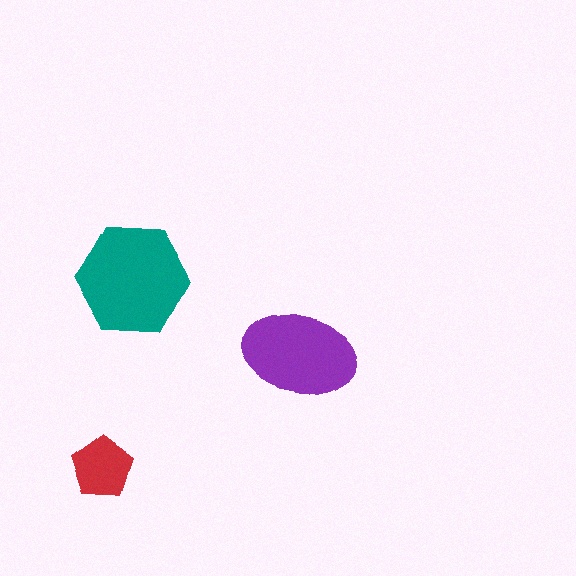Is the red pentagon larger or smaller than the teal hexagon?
Smaller.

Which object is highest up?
The teal hexagon is topmost.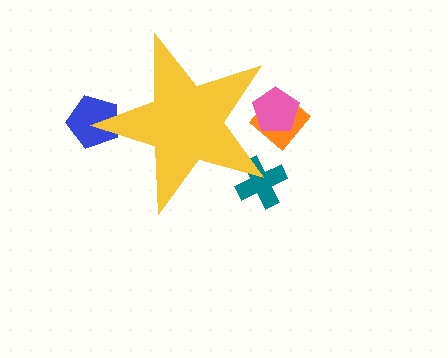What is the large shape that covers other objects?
A yellow star.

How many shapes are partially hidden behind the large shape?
4 shapes are partially hidden.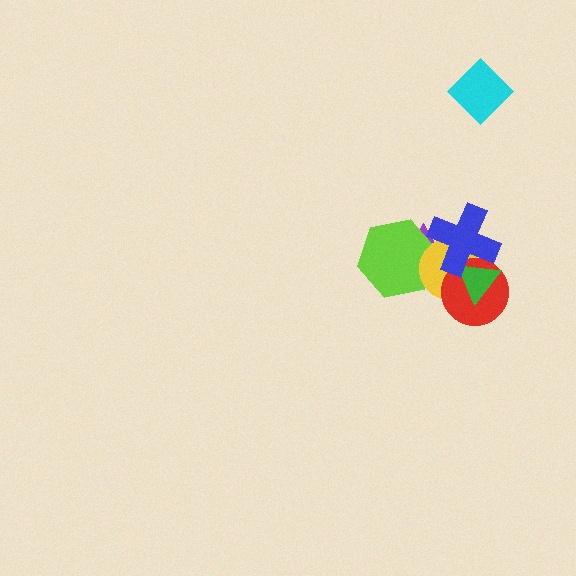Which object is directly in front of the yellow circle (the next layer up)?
The red circle is directly in front of the yellow circle.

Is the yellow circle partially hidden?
Yes, it is partially covered by another shape.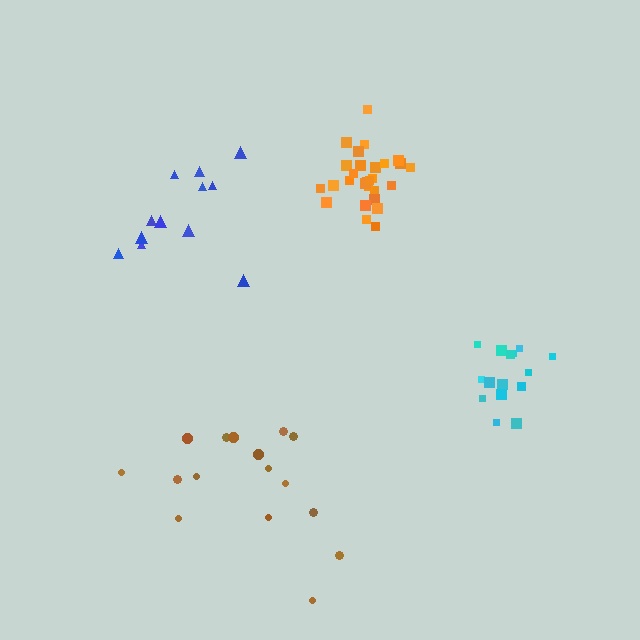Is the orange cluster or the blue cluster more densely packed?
Orange.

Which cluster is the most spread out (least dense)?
Blue.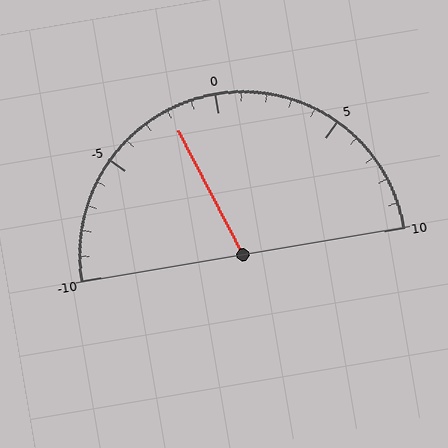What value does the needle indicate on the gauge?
The needle indicates approximately -2.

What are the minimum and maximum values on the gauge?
The gauge ranges from -10 to 10.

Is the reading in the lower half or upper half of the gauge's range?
The reading is in the lower half of the range (-10 to 10).